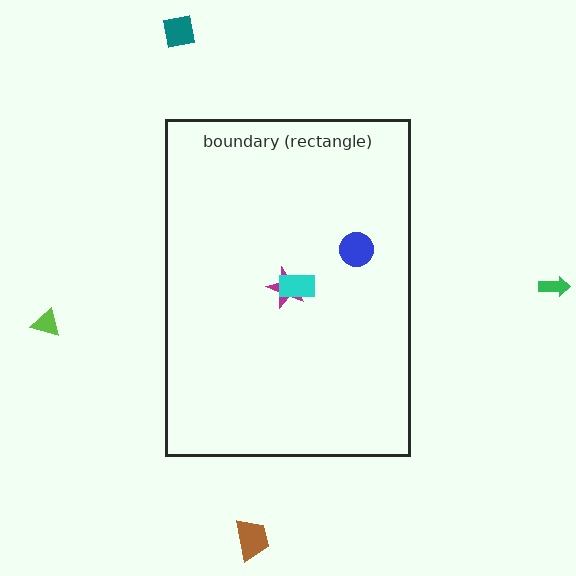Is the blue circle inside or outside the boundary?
Inside.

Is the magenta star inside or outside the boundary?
Inside.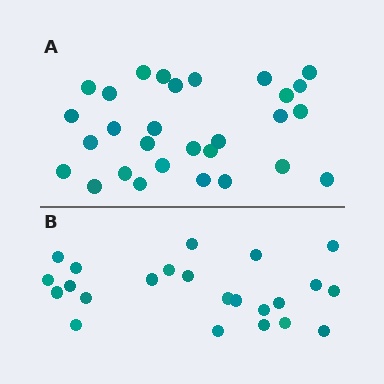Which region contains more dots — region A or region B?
Region A (the top region) has more dots.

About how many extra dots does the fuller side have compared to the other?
Region A has about 6 more dots than region B.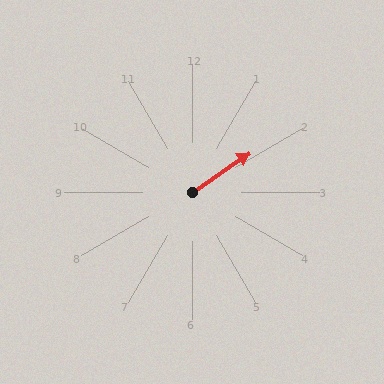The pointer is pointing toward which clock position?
Roughly 2 o'clock.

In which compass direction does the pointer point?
Northeast.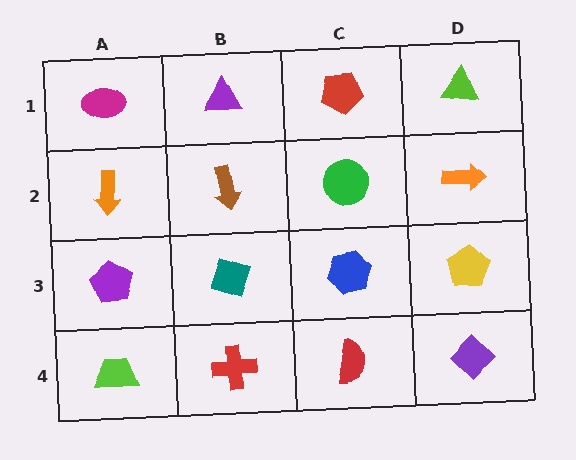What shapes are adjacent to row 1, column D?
An orange arrow (row 2, column D), a red pentagon (row 1, column C).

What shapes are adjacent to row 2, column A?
A magenta ellipse (row 1, column A), a purple pentagon (row 3, column A), a brown arrow (row 2, column B).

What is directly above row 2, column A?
A magenta ellipse.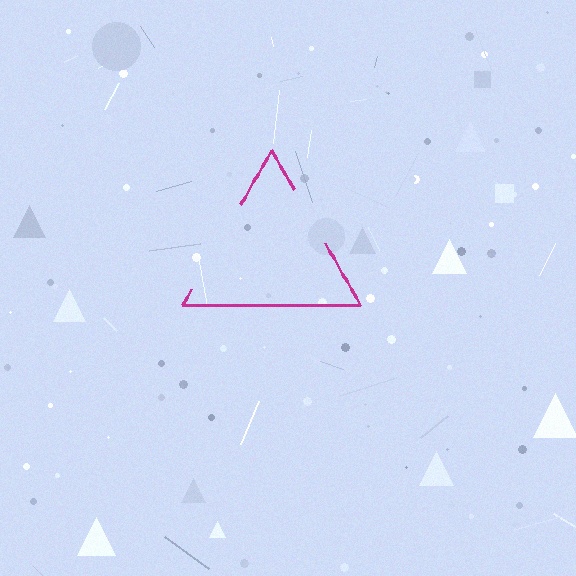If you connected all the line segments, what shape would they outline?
They would outline a triangle.